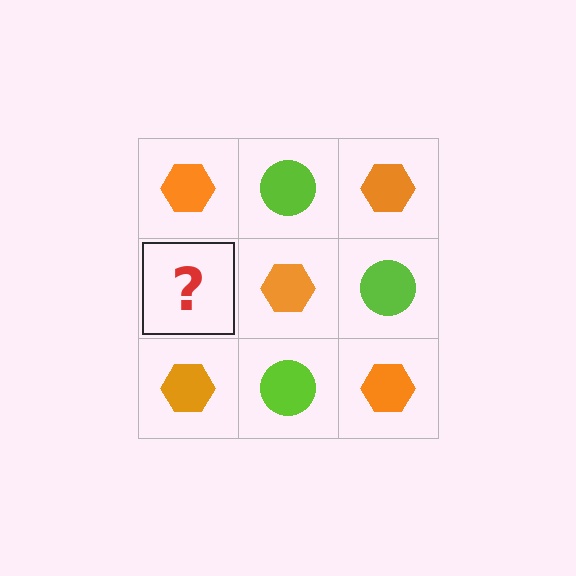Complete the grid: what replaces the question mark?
The question mark should be replaced with a lime circle.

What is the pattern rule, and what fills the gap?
The rule is that it alternates orange hexagon and lime circle in a checkerboard pattern. The gap should be filled with a lime circle.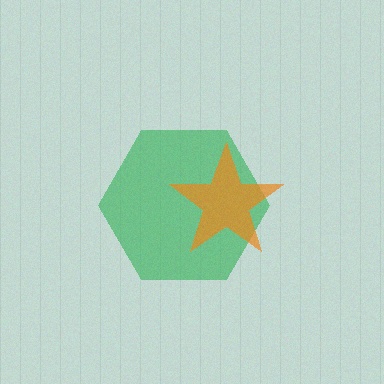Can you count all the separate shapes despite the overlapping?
Yes, there are 2 separate shapes.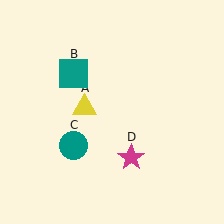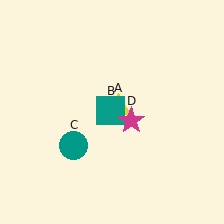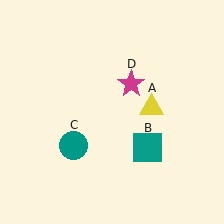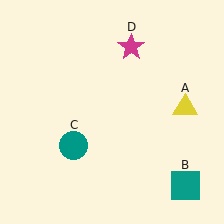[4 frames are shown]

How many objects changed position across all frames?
3 objects changed position: yellow triangle (object A), teal square (object B), magenta star (object D).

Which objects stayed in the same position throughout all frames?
Teal circle (object C) remained stationary.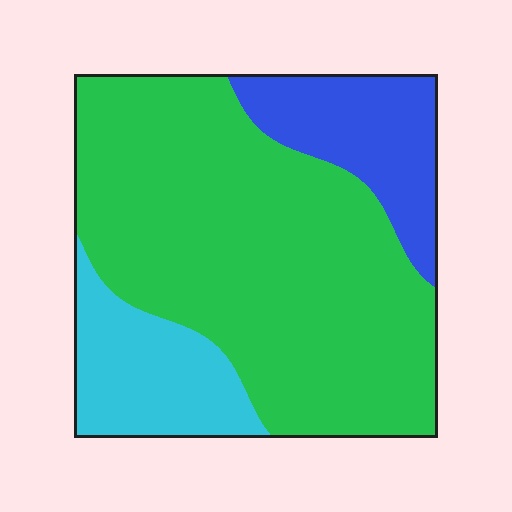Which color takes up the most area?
Green, at roughly 65%.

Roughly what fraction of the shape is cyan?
Cyan covers about 15% of the shape.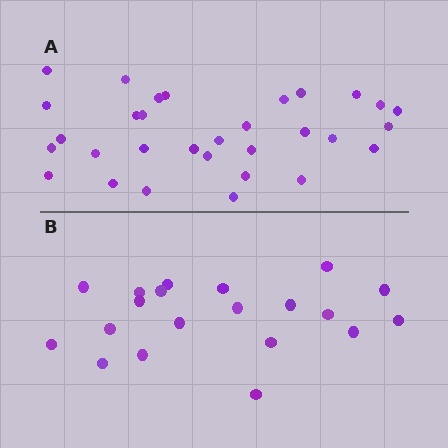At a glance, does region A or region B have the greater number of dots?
Region A (the top region) has more dots.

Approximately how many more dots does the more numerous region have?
Region A has roughly 12 or so more dots than region B.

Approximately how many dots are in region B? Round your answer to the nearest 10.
About 20 dots.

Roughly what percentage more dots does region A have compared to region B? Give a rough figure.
About 55% more.